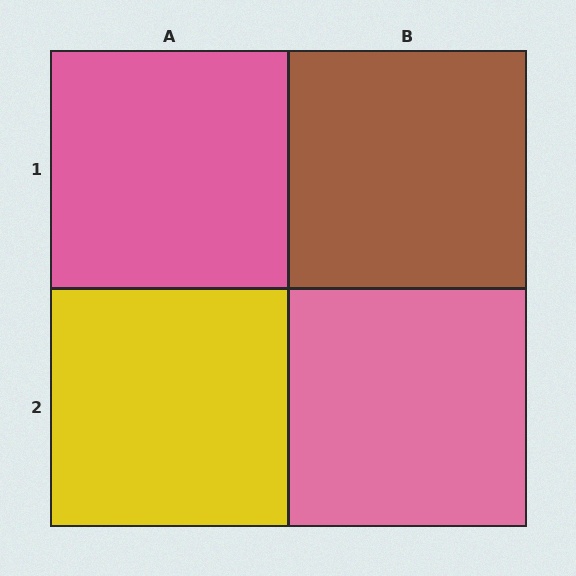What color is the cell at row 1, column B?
Brown.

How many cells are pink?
2 cells are pink.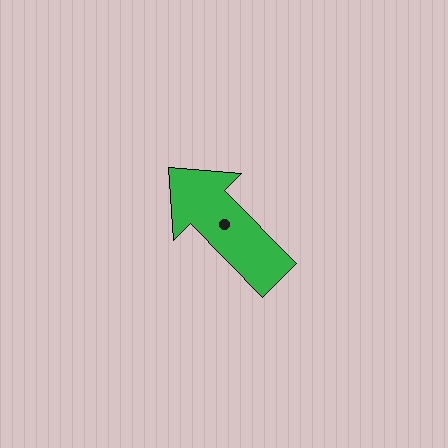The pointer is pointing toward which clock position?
Roughly 11 o'clock.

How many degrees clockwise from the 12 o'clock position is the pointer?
Approximately 315 degrees.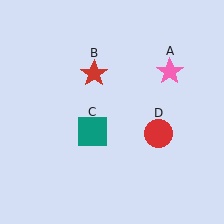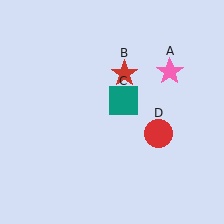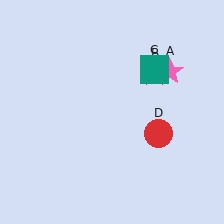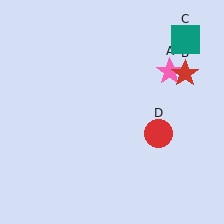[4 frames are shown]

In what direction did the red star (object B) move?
The red star (object B) moved right.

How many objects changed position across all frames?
2 objects changed position: red star (object B), teal square (object C).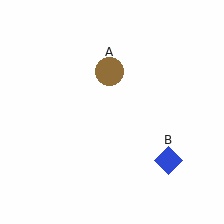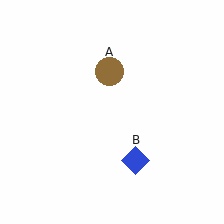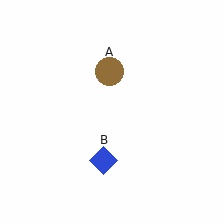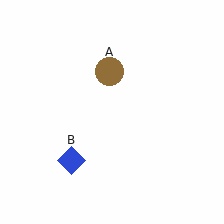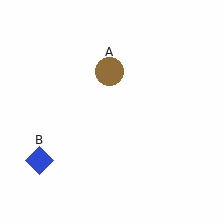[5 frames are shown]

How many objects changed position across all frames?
1 object changed position: blue diamond (object B).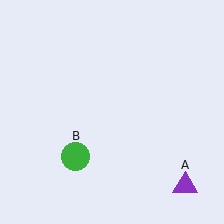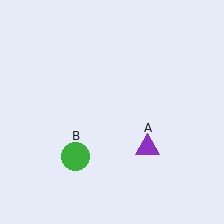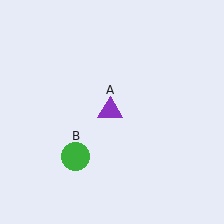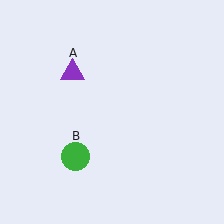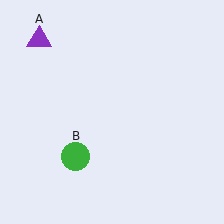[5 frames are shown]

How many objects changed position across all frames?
1 object changed position: purple triangle (object A).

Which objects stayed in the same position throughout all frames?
Green circle (object B) remained stationary.